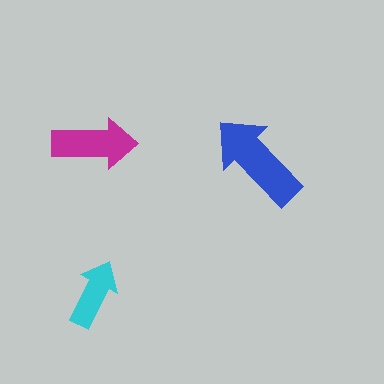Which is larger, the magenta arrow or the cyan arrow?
The magenta one.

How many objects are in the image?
There are 3 objects in the image.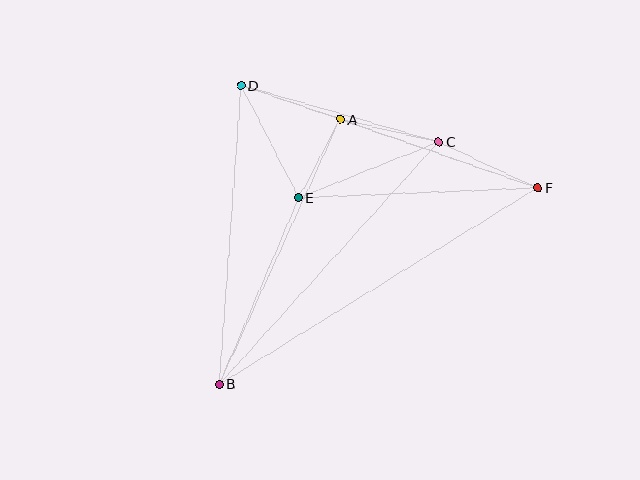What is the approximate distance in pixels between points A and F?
The distance between A and F is approximately 209 pixels.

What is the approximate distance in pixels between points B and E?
The distance between B and E is approximately 203 pixels.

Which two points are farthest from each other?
Points B and F are farthest from each other.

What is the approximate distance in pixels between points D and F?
The distance between D and F is approximately 314 pixels.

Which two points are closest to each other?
Points A and E are closest to each other.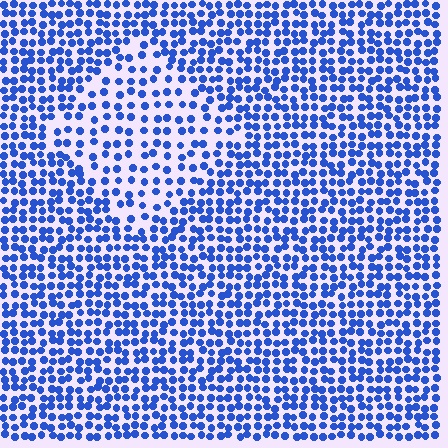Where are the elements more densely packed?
The elements are more densely packed outside the diamond boundary.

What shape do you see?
I see a diamond.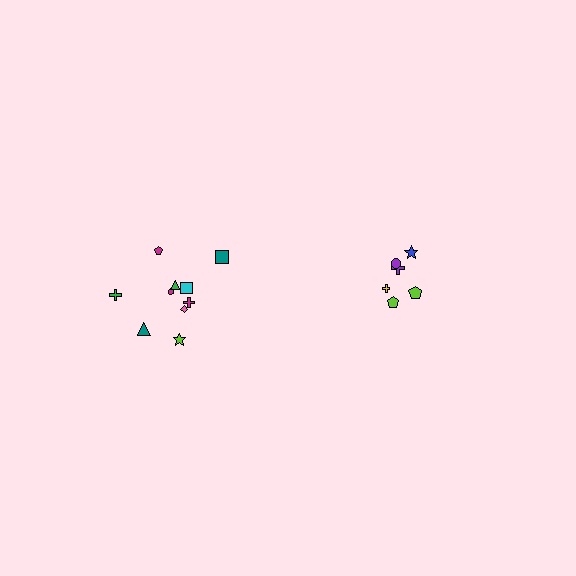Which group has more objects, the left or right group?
The left group.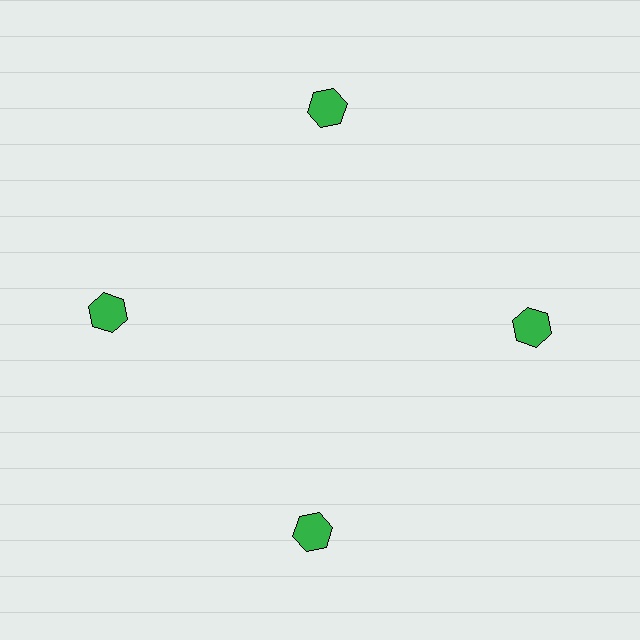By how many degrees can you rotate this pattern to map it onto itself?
The pattern maps onto itself every 90 degrees of rotation.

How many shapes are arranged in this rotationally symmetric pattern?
There are 4 shapes, arranged in 4 groups of 1.